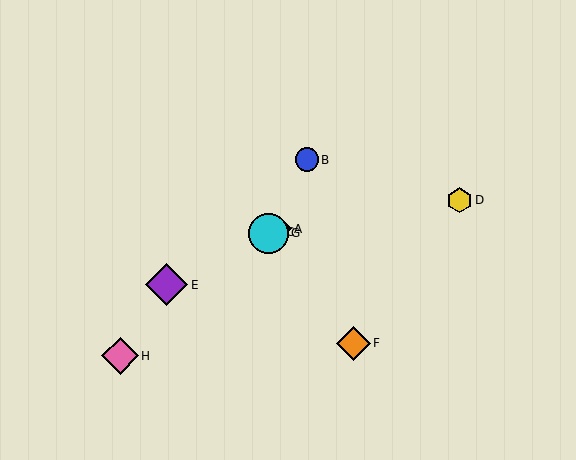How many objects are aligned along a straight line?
4 objects (A, C, E, G) are aligned along a straight line.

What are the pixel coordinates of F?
Object F is at (353, 343).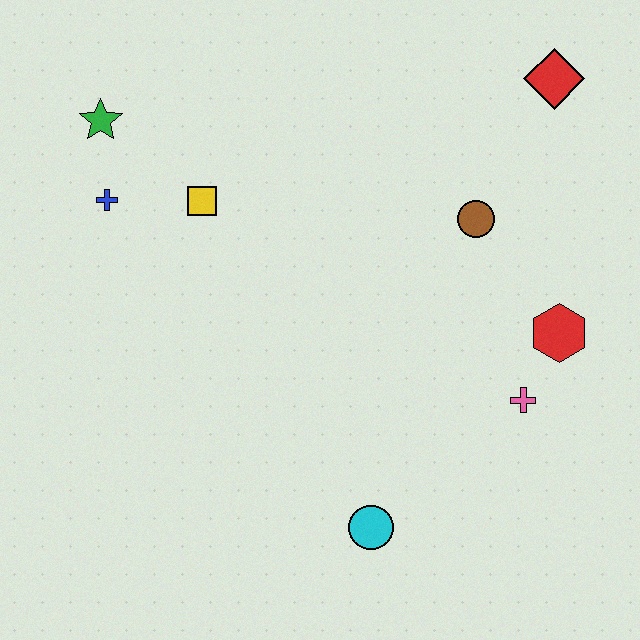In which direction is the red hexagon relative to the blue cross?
The red hexagon is to the right of the blue cross.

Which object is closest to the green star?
The blue cross is closest to the green star.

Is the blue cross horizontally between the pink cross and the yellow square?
No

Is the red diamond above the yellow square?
Yes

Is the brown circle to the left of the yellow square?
No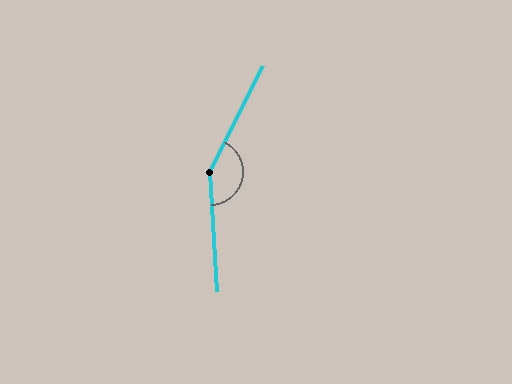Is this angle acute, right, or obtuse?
It is obtuse.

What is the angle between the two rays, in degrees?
Approximately 150 degrees.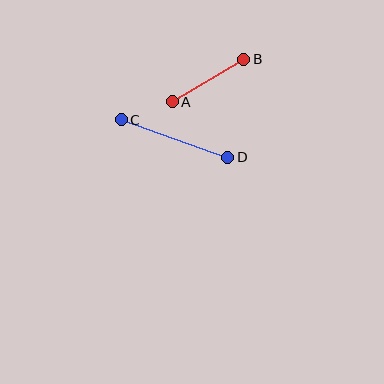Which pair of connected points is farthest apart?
Points C and D are farthest apart.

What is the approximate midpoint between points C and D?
The midpoint is at approximately (175, 138) pixels.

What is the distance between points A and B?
The distance is approximately 83 pixels.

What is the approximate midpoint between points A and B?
The midpoint is at approximately (208, 81) pixels.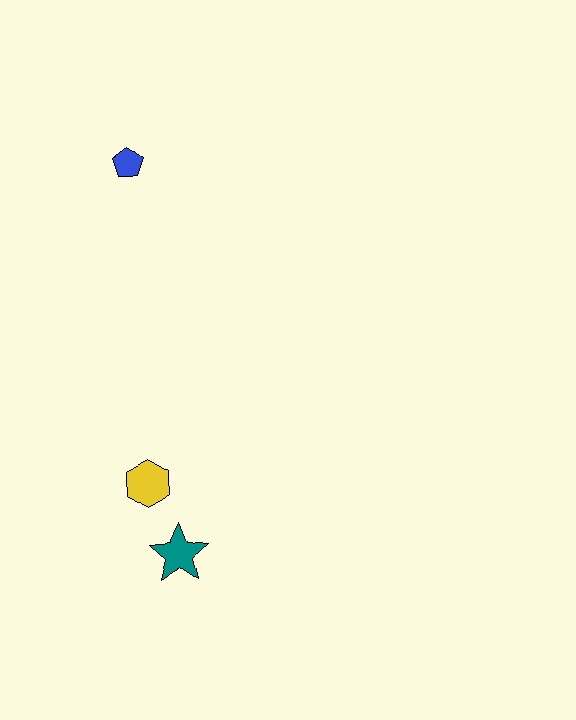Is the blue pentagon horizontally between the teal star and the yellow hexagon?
No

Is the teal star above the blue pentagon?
No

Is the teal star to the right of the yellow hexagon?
Yes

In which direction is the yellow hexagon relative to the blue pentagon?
The yellow hexagon is below the blue pentagon.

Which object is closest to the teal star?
The yellow hexagon is closest to the teal star.